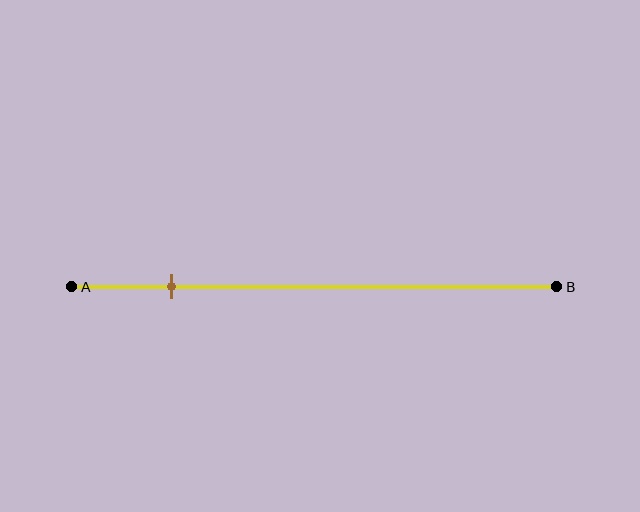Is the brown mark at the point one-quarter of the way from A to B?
No, the mark is at about 20% from A, not at the 25% one-quarter point.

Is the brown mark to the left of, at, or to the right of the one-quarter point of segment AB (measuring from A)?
The brown mark is to the left of the one-quarter point of segment AB.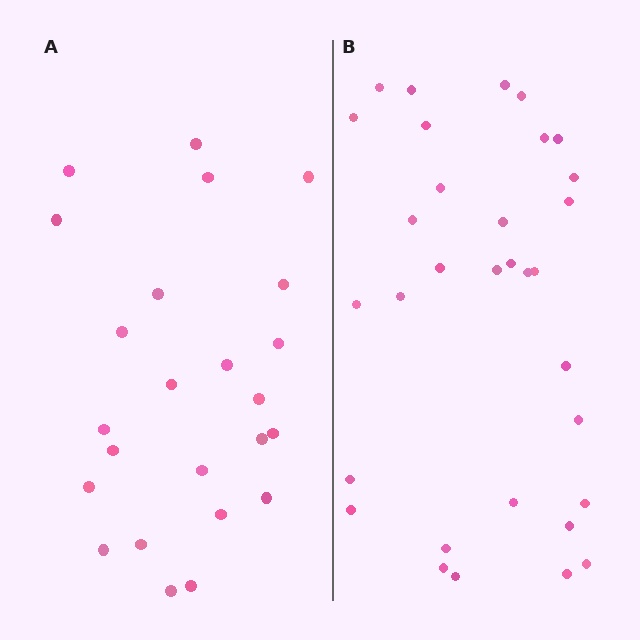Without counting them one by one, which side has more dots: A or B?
Region B (the right region) has more dots.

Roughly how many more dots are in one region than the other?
Region B has roughly 8 or so more dots than region A.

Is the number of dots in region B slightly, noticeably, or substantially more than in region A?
Region B has noticeably more, but not dramatically so. The ratio is roughly 1.3 to 1.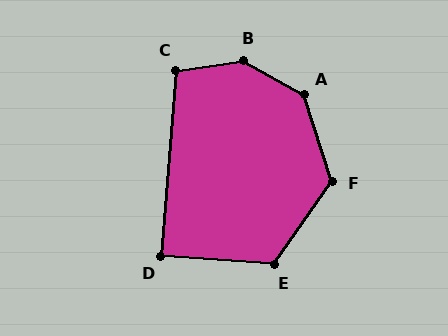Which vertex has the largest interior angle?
B, at approximately 143 degrees.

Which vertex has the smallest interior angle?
D, at approximately 90 degrees.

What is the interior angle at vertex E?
Approximately 121 degrees (obtuse).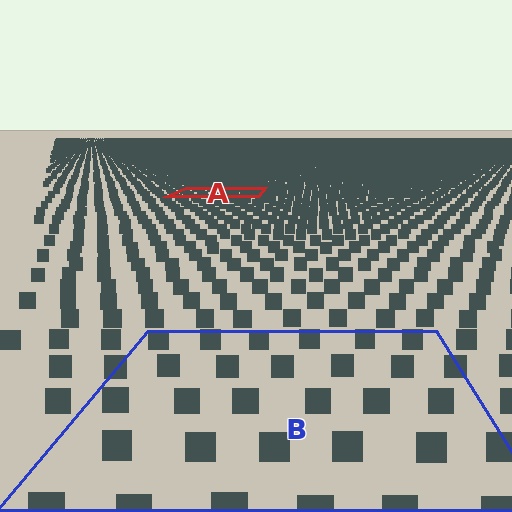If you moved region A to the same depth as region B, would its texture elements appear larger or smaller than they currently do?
They would appear larger. At a closer depth, the same texture elements are projected at a bigger on-screen size.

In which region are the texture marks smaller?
The texture marks are smaller in region A, because it is farther away.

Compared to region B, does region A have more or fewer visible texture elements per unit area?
Region A has more texture elements per unit area — they are packed more densely because it is farther away.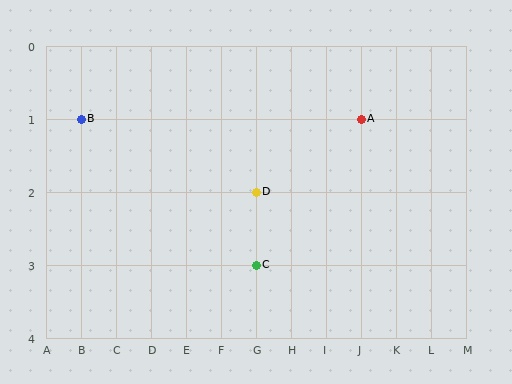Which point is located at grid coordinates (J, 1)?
Point A is at (J, 1).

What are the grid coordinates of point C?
Point C is at grid coordinates (G, 3).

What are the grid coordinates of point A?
Point A is at grid coordinates (J, 1).